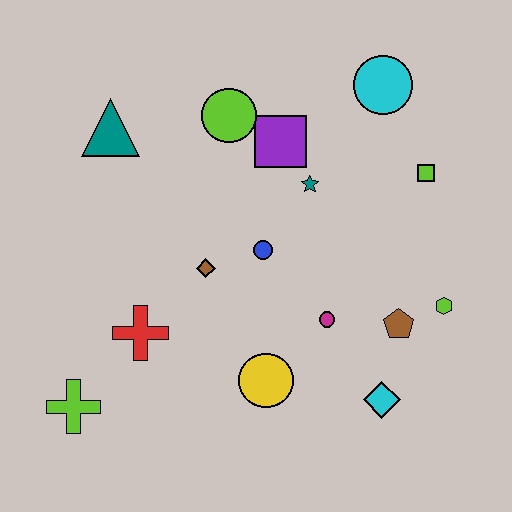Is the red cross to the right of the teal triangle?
Yes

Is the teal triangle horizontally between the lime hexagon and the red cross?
No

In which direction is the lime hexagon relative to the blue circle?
The lime hexagon is to the right of the blue circle.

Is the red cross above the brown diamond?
No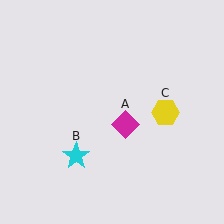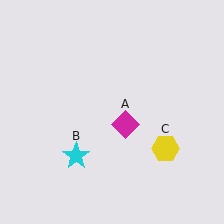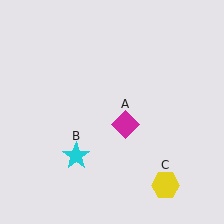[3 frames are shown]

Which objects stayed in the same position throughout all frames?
Magenta diamond (object A) and cyan star (object B) remained stationary.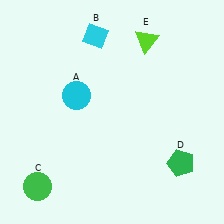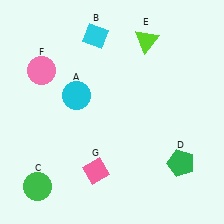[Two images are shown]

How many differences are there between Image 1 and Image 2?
There are 2 differences between the two images.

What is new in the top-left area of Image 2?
A pink circle (F) was added in the top-left area of Image 2.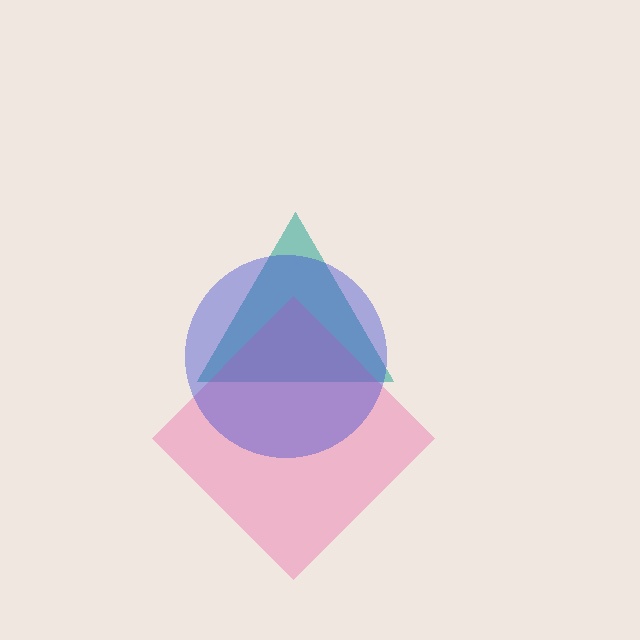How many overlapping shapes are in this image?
There are 3 overlapping shapes in the image.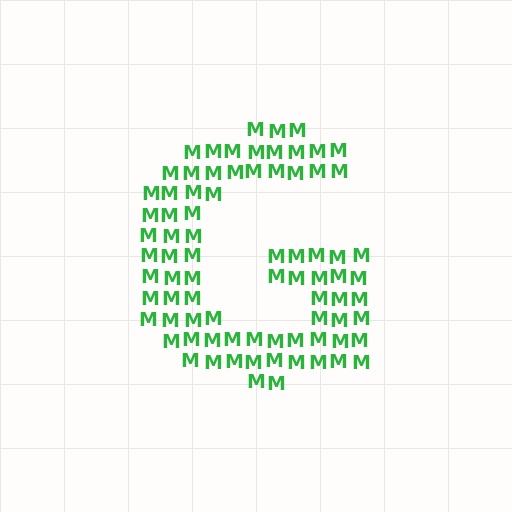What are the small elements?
The small elements are letter M's.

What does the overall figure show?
The overall figure shows the letter G.